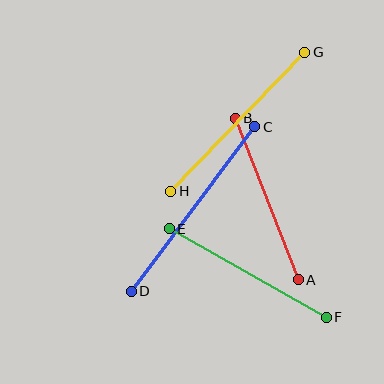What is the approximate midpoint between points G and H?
The midpoint is at approximately (238, 122) pixels.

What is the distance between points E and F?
The distance is approximately 180 pixels.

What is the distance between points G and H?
The distance is approximately 193 pixels.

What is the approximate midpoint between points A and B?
The midpoint is at approximately (267, 199) pixels.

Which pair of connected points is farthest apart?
Points C and D are farthest apart.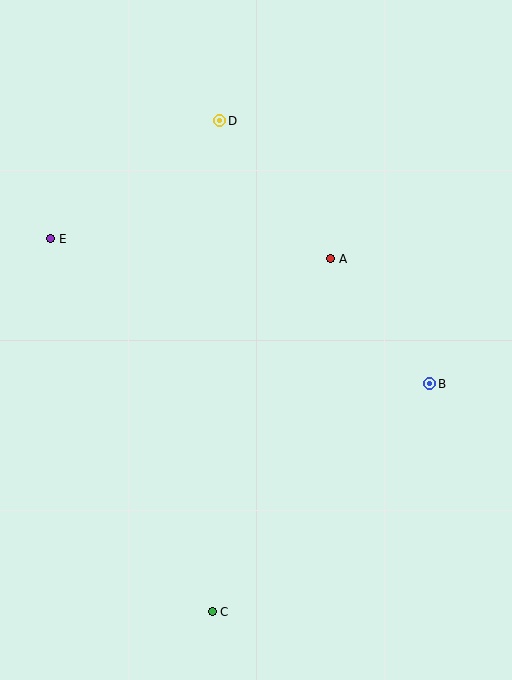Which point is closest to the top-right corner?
Point A is closest to the top-right corner.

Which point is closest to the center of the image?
Point A at (331, 259) is closest to the center.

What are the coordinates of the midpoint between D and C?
The midpoint between D and C is at (216, 366).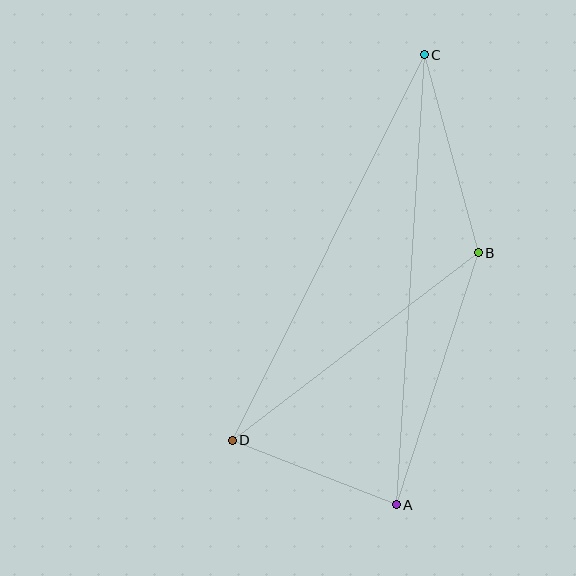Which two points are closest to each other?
Points A and D are closest to each other.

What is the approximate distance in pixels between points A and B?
The distance between A and B is approximately 265 pixels.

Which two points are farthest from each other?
Points A and C are farthest from each other.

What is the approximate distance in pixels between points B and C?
The distance between B and C is approximately 205 pixels.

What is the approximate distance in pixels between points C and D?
The distance between C and D is approximately 431 pixels.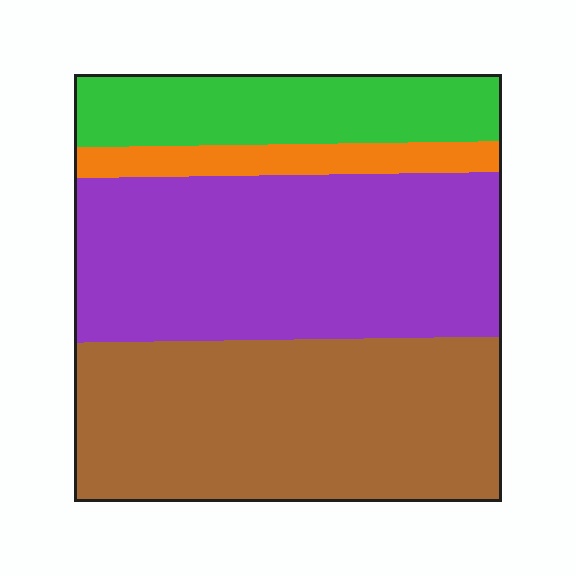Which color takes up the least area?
Orange, at roughly 5%.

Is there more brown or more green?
Brown.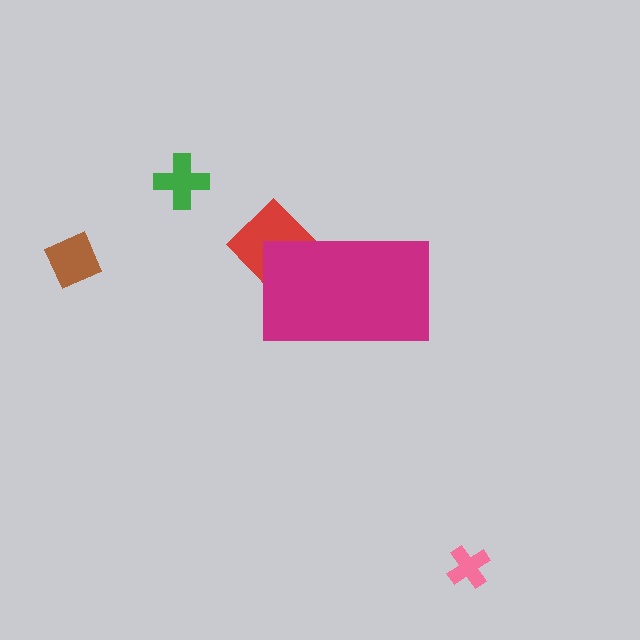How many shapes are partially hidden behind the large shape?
1 shape is partially hidden.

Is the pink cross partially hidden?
No, the pink cross is fully visible.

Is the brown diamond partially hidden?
No, the brown diamond is fully visible.